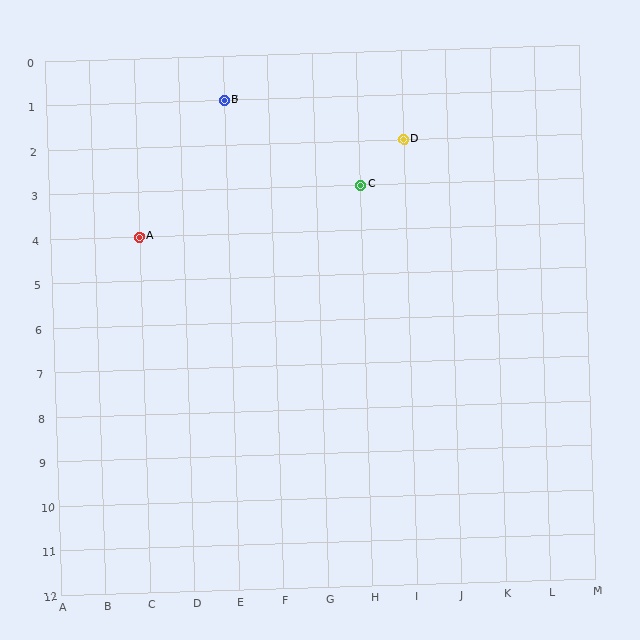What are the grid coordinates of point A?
Point A is at grid coordinates (C, 4).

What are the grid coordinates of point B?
Point B is at grid coordinates (E, 1).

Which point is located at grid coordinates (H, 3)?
Point C is at (H, 3).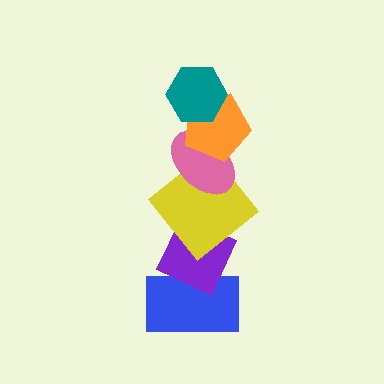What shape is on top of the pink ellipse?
The orange pentagon is on top of the pink ellipse.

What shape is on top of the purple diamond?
The yellow diamond is on top of the purple diamond.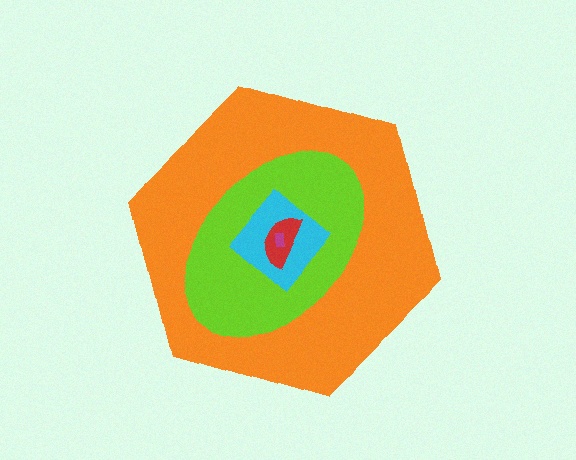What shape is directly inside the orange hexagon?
The lime ellipse.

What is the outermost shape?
The orange hexagon.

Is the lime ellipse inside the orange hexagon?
Yes.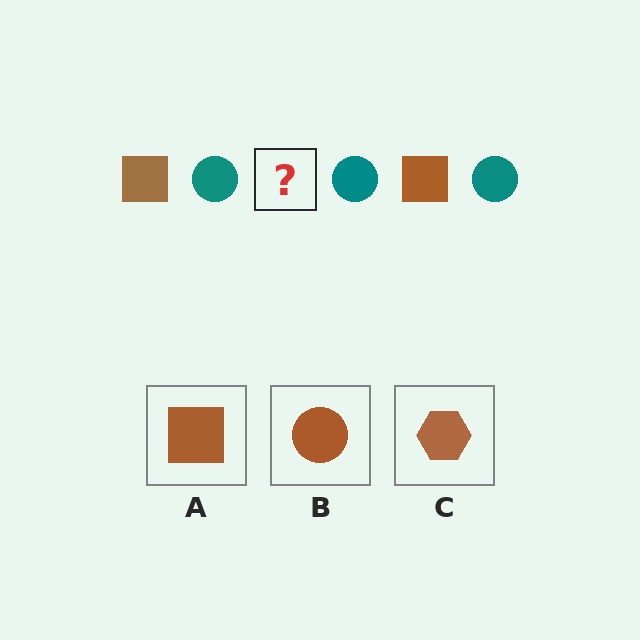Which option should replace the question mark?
Option A.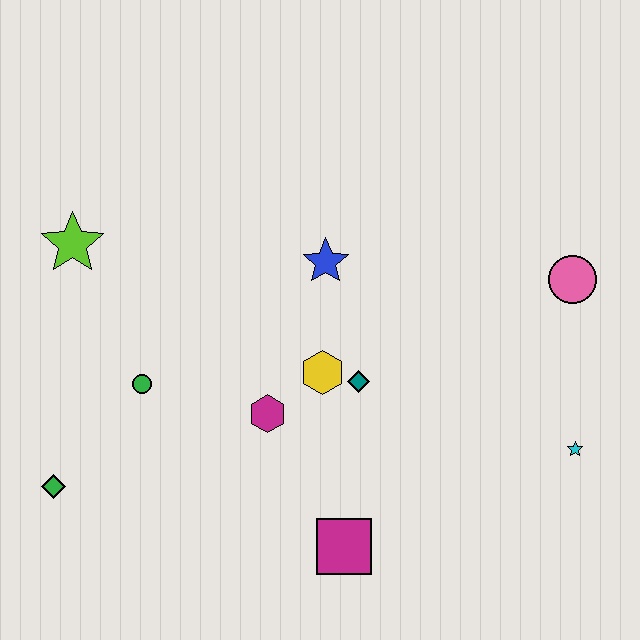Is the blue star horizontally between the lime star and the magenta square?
Yes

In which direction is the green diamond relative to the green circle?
The green diamond is below the green circle.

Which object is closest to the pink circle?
The cyan star is closest to the pink circle.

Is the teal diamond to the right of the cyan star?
No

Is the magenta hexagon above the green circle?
No